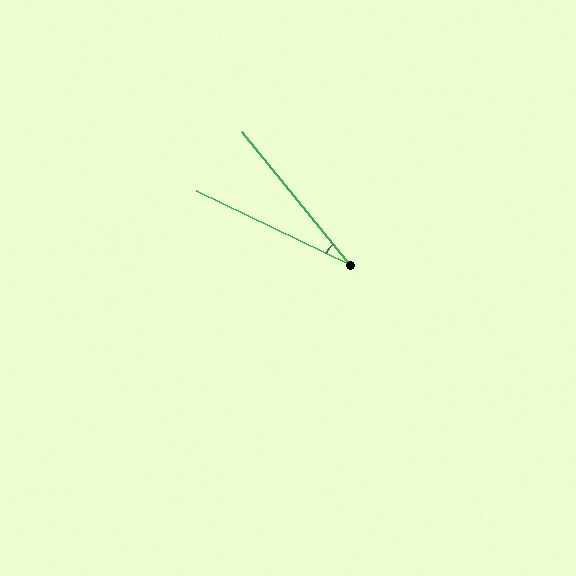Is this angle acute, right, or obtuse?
It is acute.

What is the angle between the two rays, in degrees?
Approximately 25 degrees.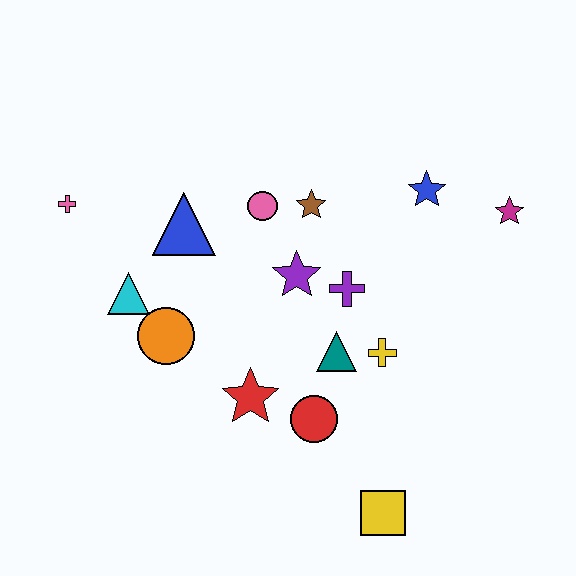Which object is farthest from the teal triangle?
The pink cross is farthest from the teal triangle.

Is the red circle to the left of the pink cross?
No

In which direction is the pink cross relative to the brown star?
The pink cross is to the left of the brown star.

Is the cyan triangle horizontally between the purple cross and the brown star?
No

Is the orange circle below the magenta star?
Yes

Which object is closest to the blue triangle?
The pink circle is closest to the blue triangle.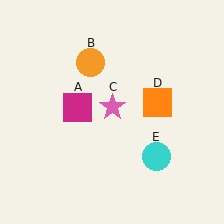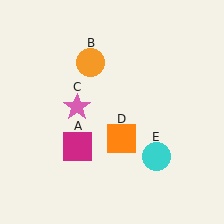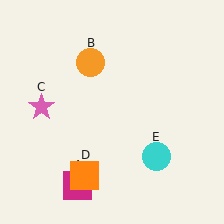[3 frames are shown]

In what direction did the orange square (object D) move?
The orange square (object D) moved down and to the left.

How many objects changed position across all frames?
3 objects changed position: magenta square (object A), pink star (object C), orange square (object D).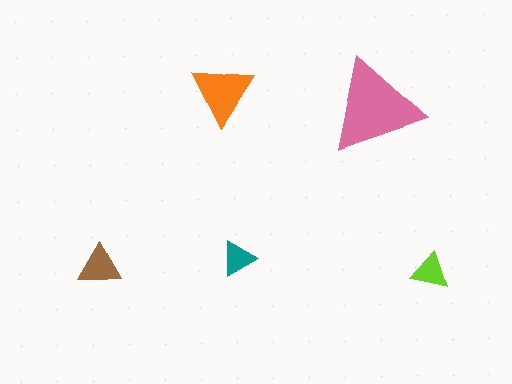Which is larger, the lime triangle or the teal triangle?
The lime one.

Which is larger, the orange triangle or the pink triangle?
The pink one.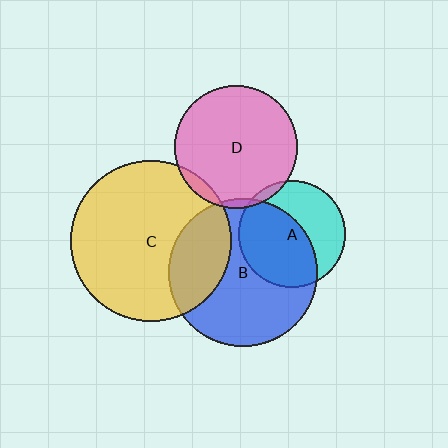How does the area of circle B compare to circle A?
Approximately 1.9 times.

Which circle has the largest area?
Circle C (yellow).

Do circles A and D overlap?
Yes.